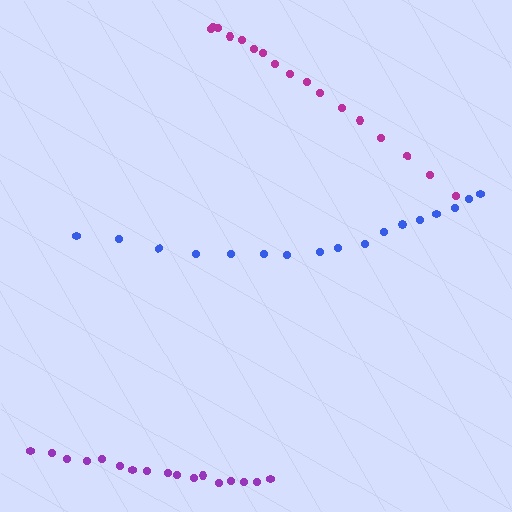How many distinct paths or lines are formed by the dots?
There are 3 distinct paths.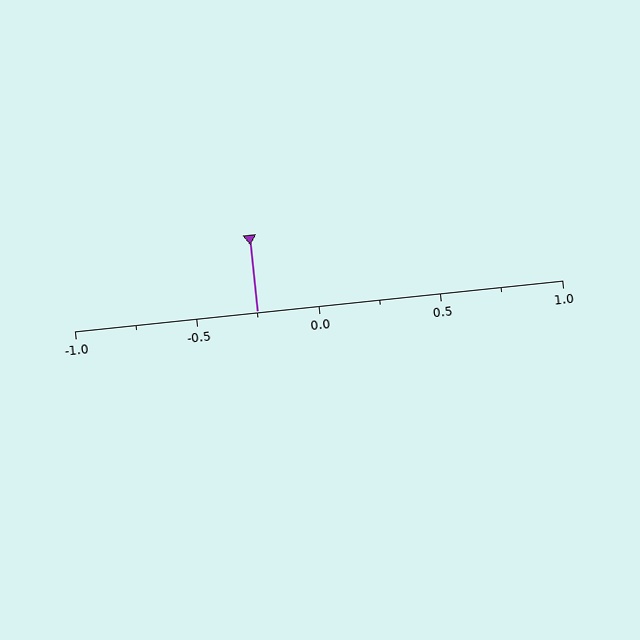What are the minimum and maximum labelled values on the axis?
The axis runs from -1.0 to 1.0.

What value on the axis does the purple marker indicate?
The marker indicates approximately -0.25.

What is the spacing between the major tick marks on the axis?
The major ticks are spaced 0.5 apart.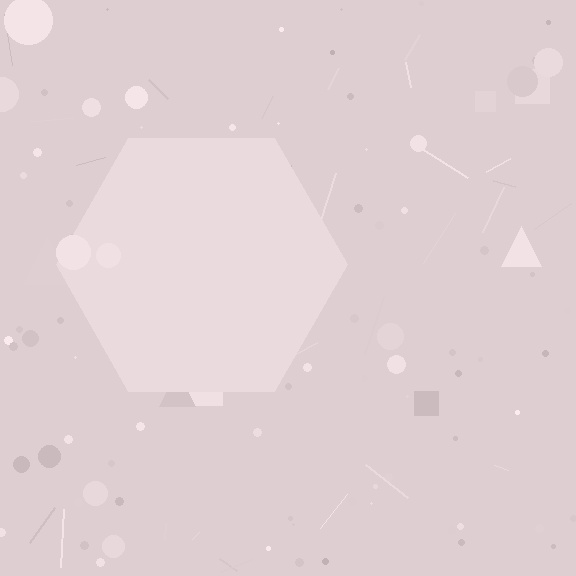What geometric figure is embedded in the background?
A hexagon is embedded in the background.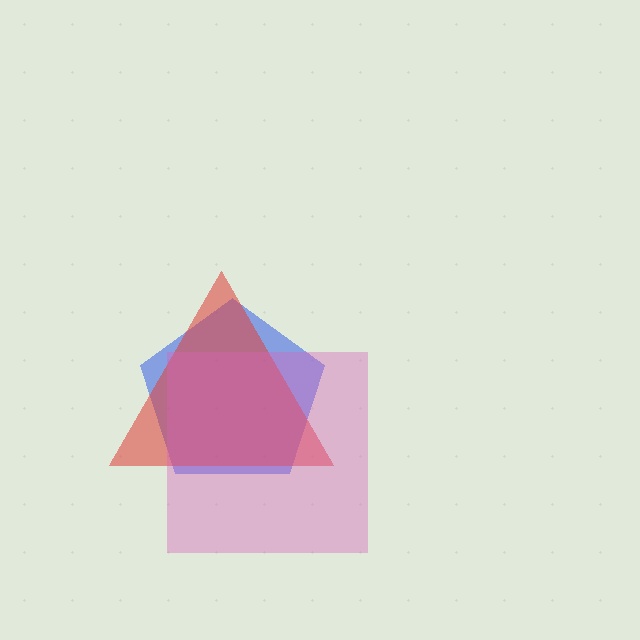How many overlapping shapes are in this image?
There are 3 overlapping shapes in the image.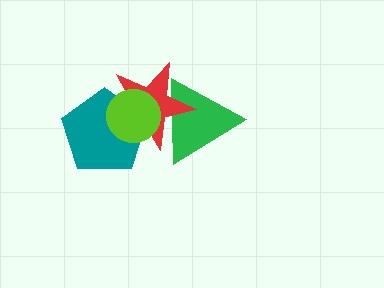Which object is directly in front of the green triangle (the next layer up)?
The red star is directly in front of the green triangle.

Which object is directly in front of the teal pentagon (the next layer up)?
The red star is directly in front of the teal pentagon.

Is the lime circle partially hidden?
No, no other shape covers it.